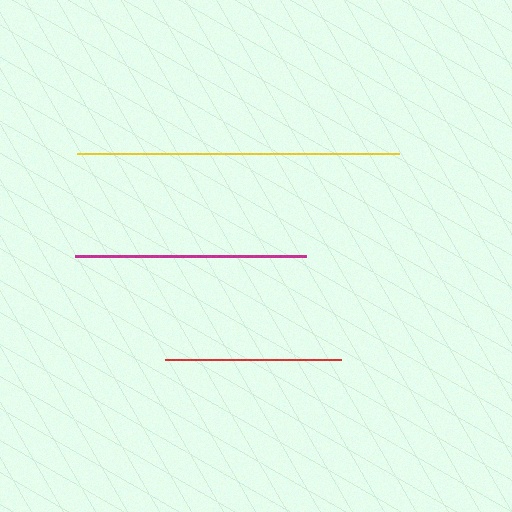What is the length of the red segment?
The red segment is approximately 176 pixels long.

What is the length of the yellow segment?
The yellow segment is approximately 322 pixels long.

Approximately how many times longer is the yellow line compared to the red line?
The yellow line is approximately 1.8 times the length of the red line.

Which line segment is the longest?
The yellow line is the longest at approximately 322 pixels.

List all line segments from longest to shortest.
From longest to shortest: yellow, magenta, red.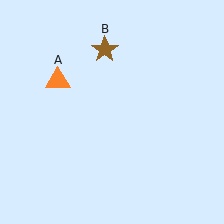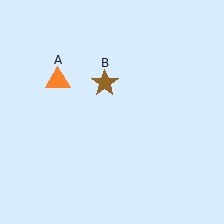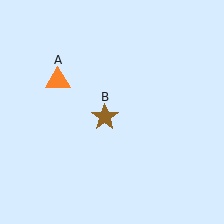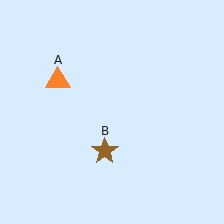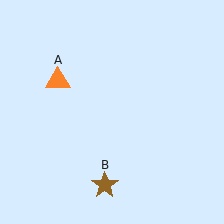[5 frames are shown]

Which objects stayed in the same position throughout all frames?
Orange triangle (object A) remained stationary.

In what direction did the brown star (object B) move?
The brown star (object B) moved down.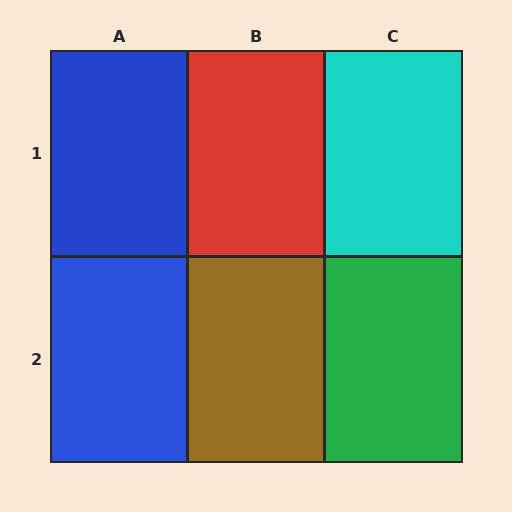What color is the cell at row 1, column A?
Blue.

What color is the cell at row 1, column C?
Cyan.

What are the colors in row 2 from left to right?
Blue, brown, green.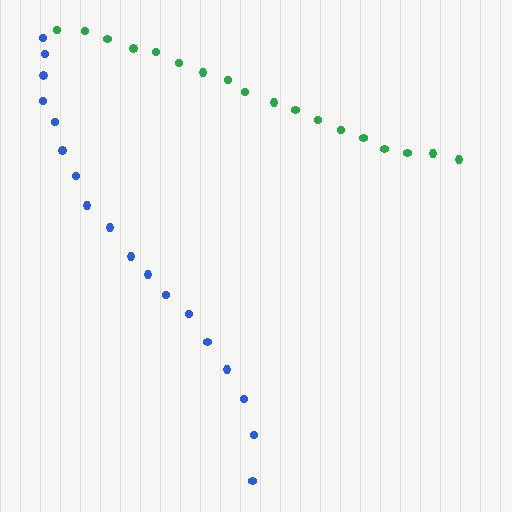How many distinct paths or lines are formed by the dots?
There are 2 distinct paths.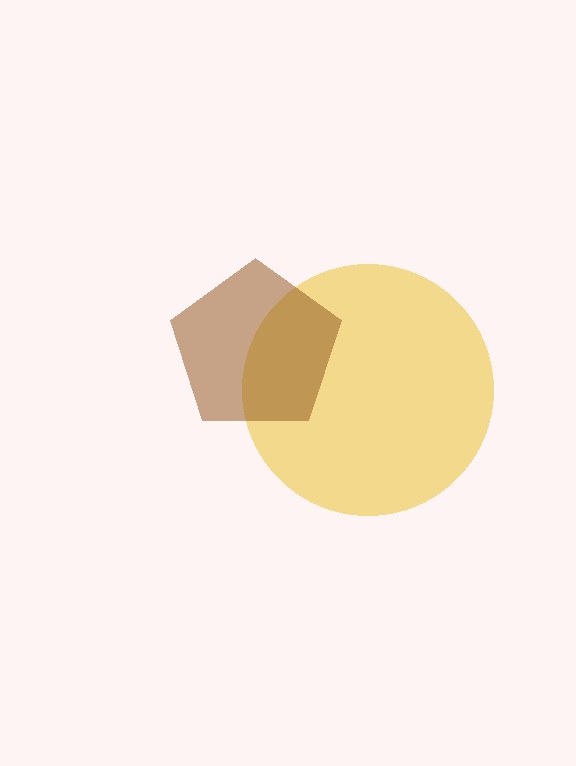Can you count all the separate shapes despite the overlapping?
Yes, there are 2 separate shapes.